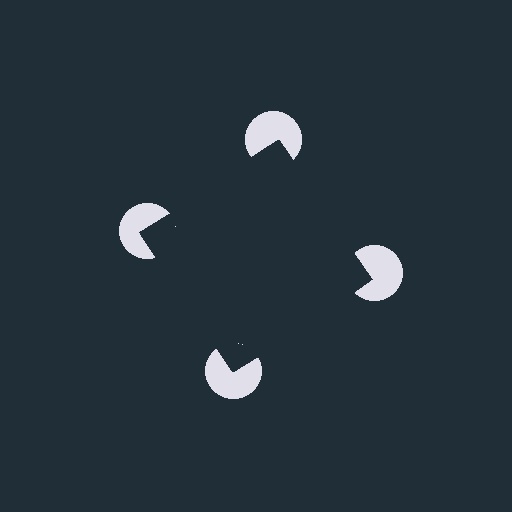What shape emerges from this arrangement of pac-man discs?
An illusory square — its edges are inferred from the aligned wedge cuts in the pac-man discs, not physically drawn.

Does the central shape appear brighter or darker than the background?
It typically appears slightly darker than the background, even though no actual brightness change is drawn.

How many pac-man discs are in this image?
There are 4 — one at each vertex of the illusory square.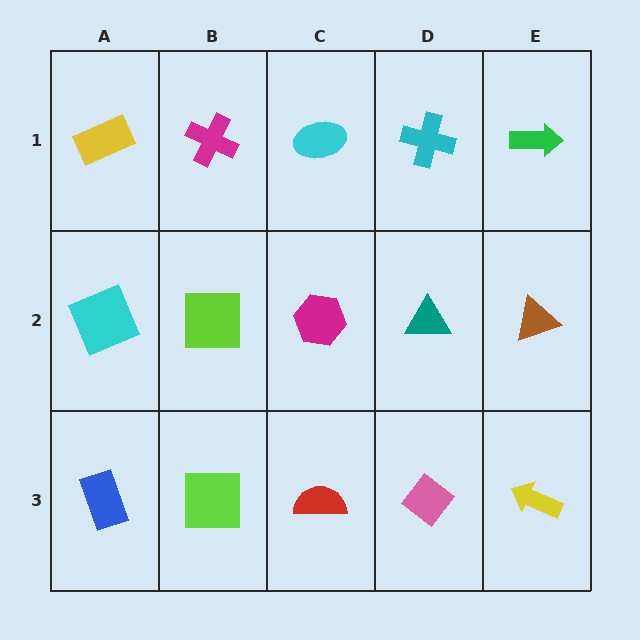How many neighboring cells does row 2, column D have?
4.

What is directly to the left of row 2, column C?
A lime square.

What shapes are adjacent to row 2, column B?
A magenta cross (row 1, column B), a lime square (row 3, column B), a cyan square (row 2, column A), a magenta hexagon (row 2, column C).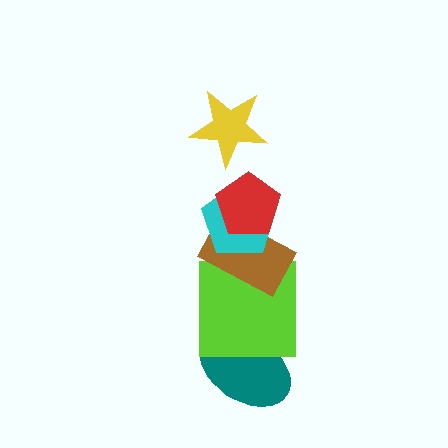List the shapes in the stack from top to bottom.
From top to bottom: the yellow star, the red pentagon, the cyan pentagon, the brown rectangle, the lime square, the teal ellipse.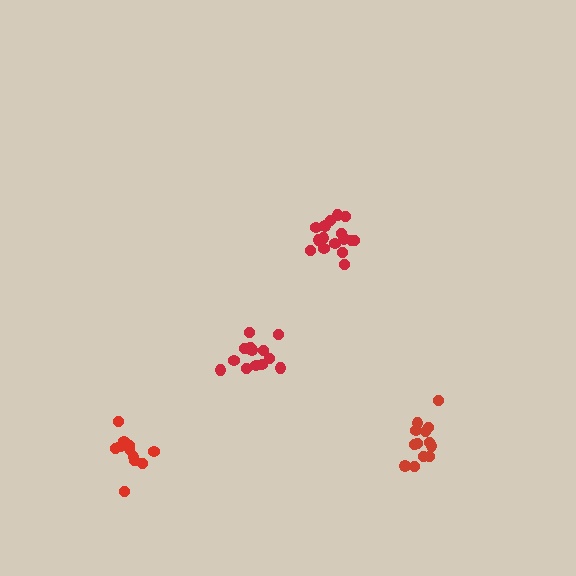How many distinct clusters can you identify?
There are 4 distinct clusters.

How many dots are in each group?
Group 1: 16 dots, Group 2: 14 dots, Group 3: 13 dots, Group 4: 12 dots (55 total).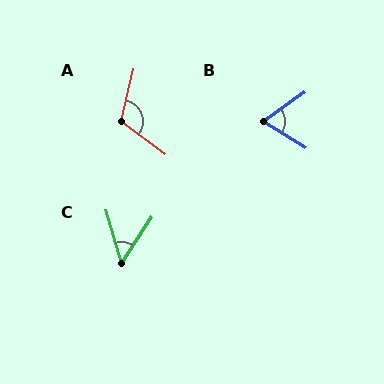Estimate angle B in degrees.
Approximately 68 degrees.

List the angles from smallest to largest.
C (49°), B (68°), A (113°).